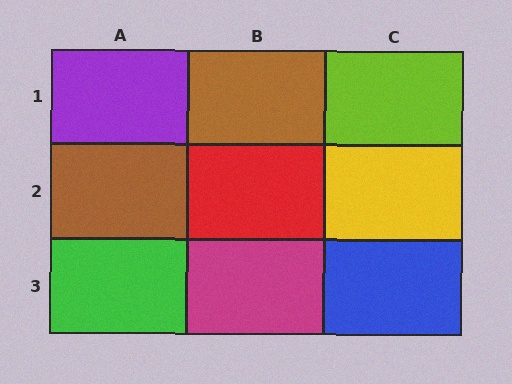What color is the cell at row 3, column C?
Blue.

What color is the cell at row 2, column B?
Red.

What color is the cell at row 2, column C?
Yellow.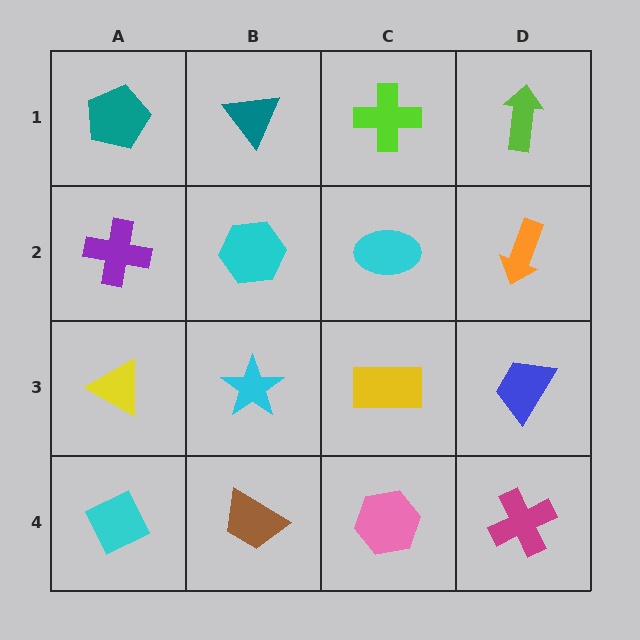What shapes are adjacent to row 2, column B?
A teal triangle (row 1, column B), a cyan star (row 3, column B), a purple cross (row 2, column A), a cyan ellipse (row 2, column C).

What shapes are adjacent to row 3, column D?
An orange arrow (row 2, column D), a magenta cross (row 4, column D), a yellow rectangle (row 3, column C).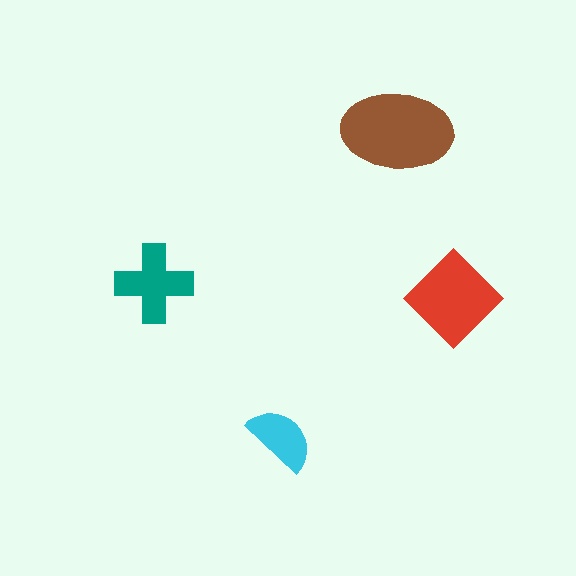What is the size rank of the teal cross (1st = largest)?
3rd.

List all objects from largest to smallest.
The brown ellipse, the red diamond, the teal cross, the cyan semicircle.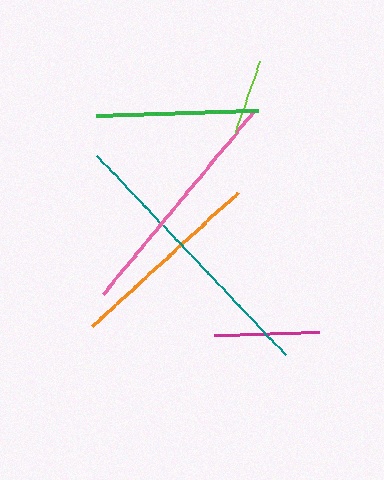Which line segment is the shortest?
The lime line is the shortest at approximately 76 pixels.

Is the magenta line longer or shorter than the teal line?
The teal line is longer than the magenta line.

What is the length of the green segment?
The green segment is approximately 162 pixels long.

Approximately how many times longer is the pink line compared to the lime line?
The pink line is approximately 3.1 times the length of the lime line.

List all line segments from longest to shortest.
From longest to shortest: teal, pink, orange, green, magenta, lime.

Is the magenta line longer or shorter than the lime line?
The magenta line is longer than the lime line.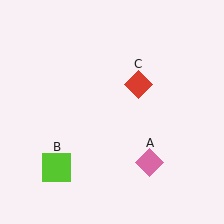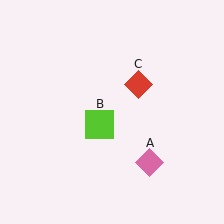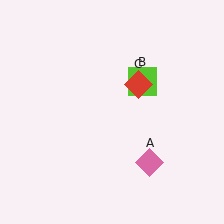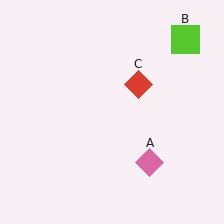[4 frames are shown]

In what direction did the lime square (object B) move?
The lime square (object B) moved up and to the right.